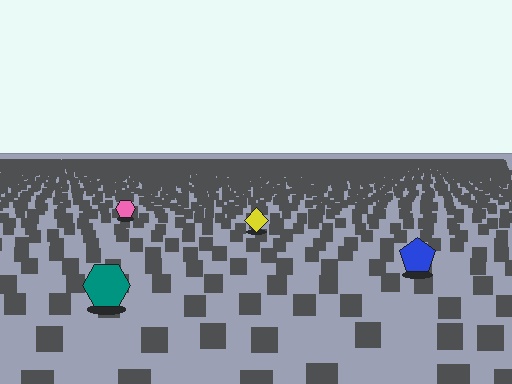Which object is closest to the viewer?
The teal hexagon is closest. The texture marks near it are larger and more spread out.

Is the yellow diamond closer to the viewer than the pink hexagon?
Yes. The yellow diamond is closer — you can tell from the texture gradient: the ground texture is coarser near it.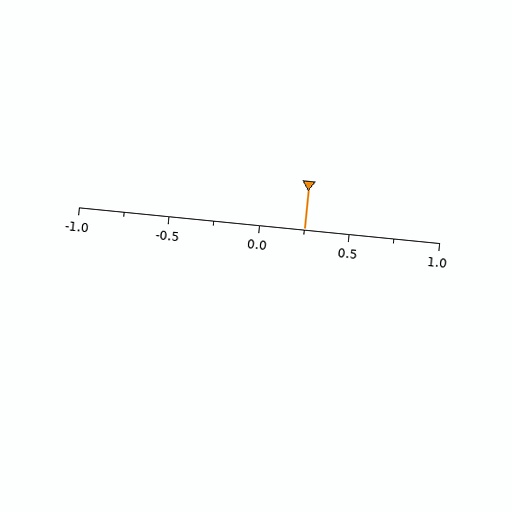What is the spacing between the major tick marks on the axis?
The major ticks are spaced 0.5 apart.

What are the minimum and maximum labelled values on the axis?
The axis runs from -1.0 to 1.0.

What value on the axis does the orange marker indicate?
The marker indicates approximately 0.25.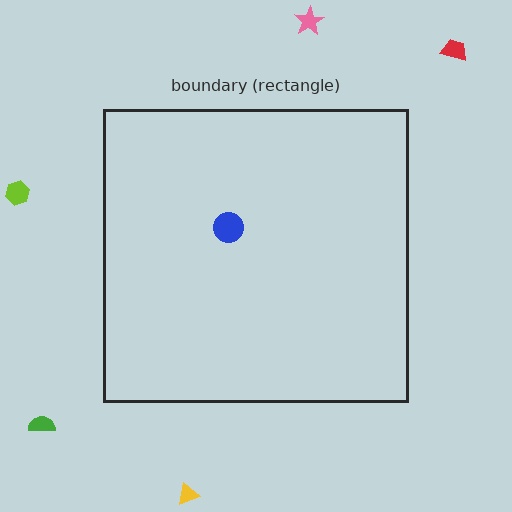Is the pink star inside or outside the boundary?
Outside.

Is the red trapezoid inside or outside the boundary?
Outside.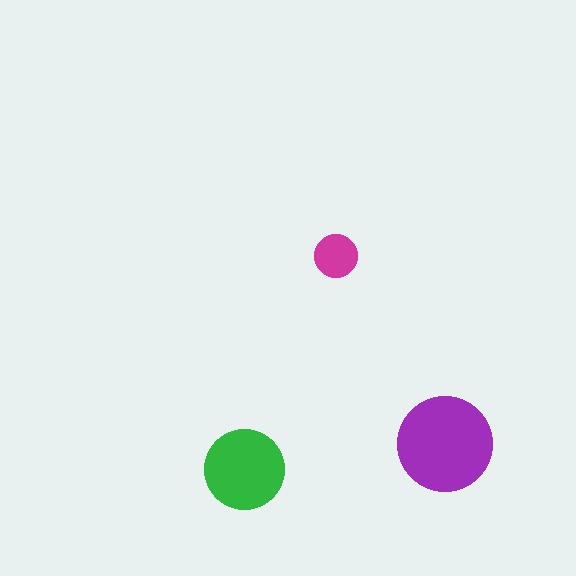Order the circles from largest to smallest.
the purple one, the green one, the magenta one.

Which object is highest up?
The magenta circle is topmost.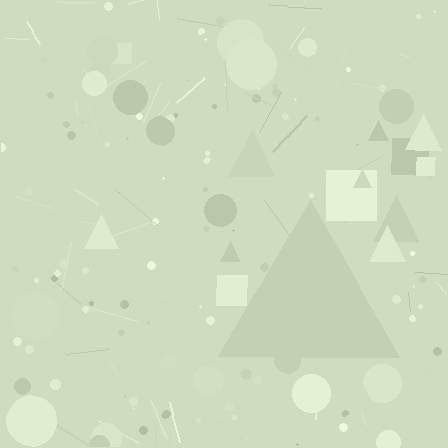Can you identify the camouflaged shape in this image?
The camouflaged shape is a triangle.